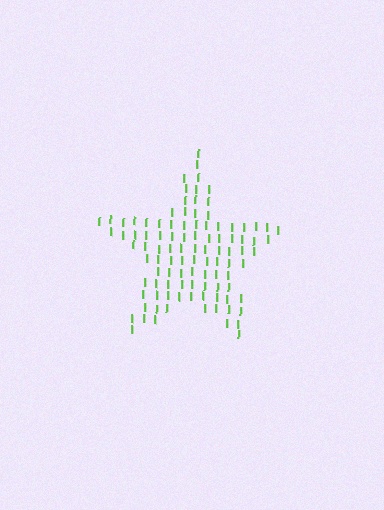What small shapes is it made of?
It is made of small letter I's.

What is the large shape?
The large shape is a star.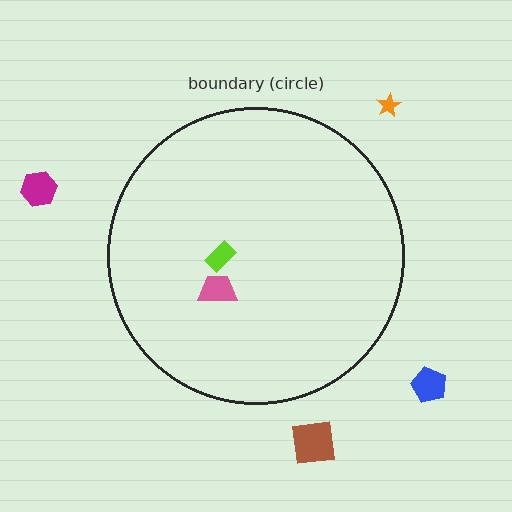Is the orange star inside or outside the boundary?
Outside.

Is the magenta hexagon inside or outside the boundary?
Outside.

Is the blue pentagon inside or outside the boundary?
Outside.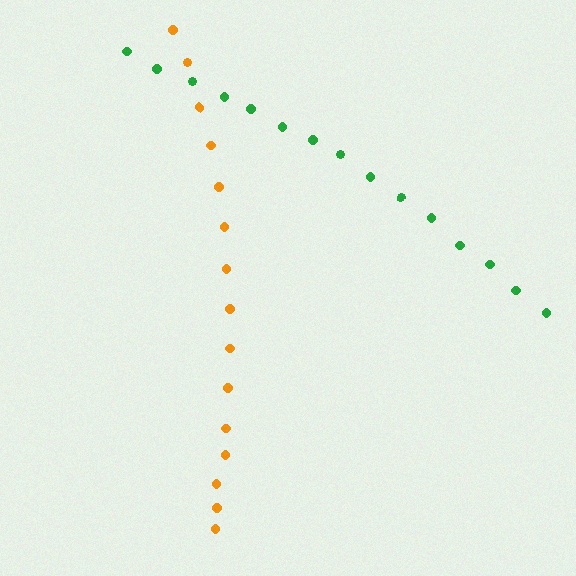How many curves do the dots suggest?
There are 2 distinct paths.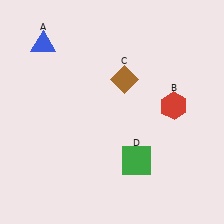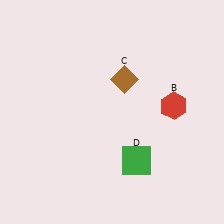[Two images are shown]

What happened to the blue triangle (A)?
The blue triangle (A) was removed in Image 2. It was in the top-left area of Image 1.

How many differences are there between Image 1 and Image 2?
There is 1 difference between the two images.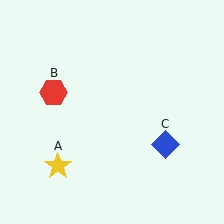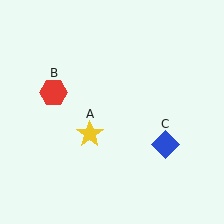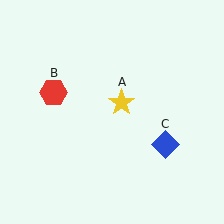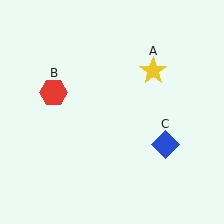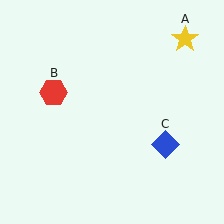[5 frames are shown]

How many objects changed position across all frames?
1 object changed position: yellow star (object A).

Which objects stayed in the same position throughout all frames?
Red hexagon (object B) and blue diamond (object C) remained stationary.